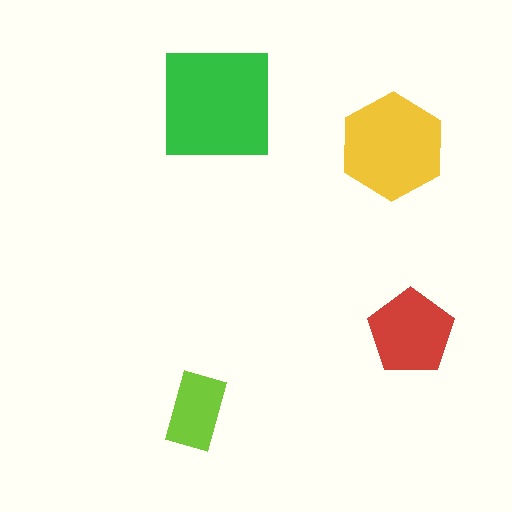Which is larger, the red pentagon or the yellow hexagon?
The yellow hexagon.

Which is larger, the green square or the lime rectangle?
The green square.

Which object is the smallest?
The lime rectangle.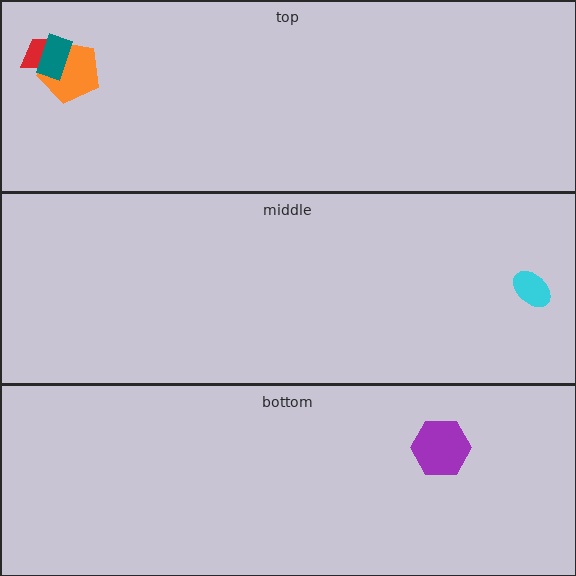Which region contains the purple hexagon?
The bottom region.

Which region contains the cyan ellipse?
The middle region.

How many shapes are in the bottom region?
1.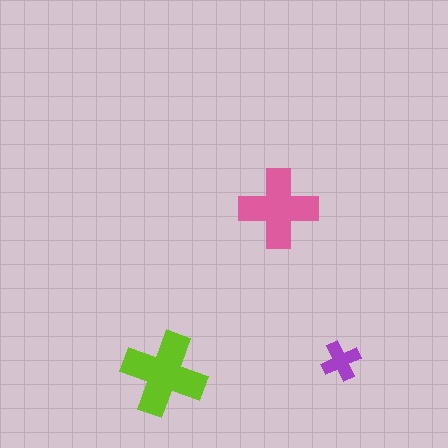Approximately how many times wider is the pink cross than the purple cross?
About 2 times wider.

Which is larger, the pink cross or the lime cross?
The lime one.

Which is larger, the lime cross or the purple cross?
The lime one.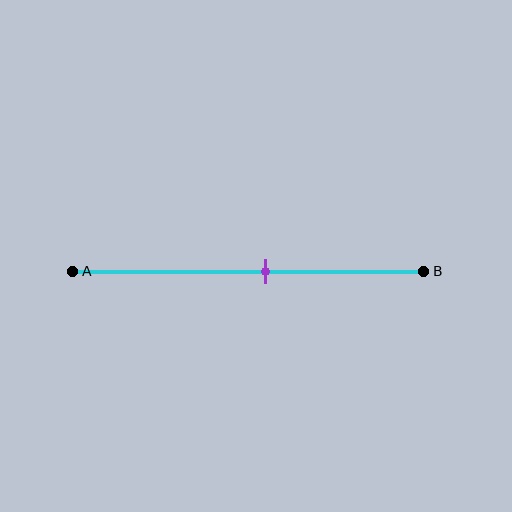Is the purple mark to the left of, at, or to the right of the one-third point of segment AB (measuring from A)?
The purple mark is to the right of the one-third point of segment AB.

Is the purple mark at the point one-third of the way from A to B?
No, the mark is at about 55% from A, not at the 33% one-third point.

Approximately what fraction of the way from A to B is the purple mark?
The purple mark is approximately 55% of the way from A to B.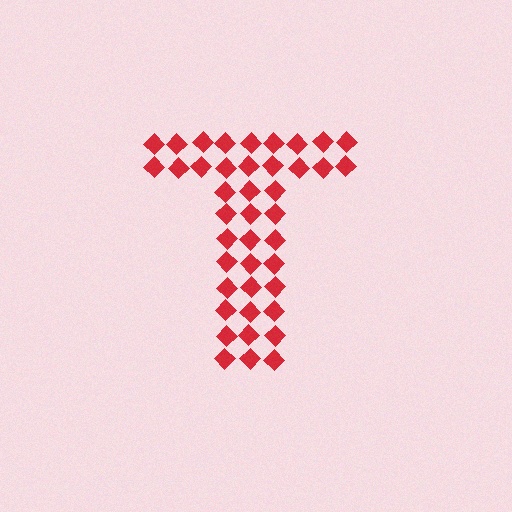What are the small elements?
The small elements are diamonds.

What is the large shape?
The large shape is the letter T.